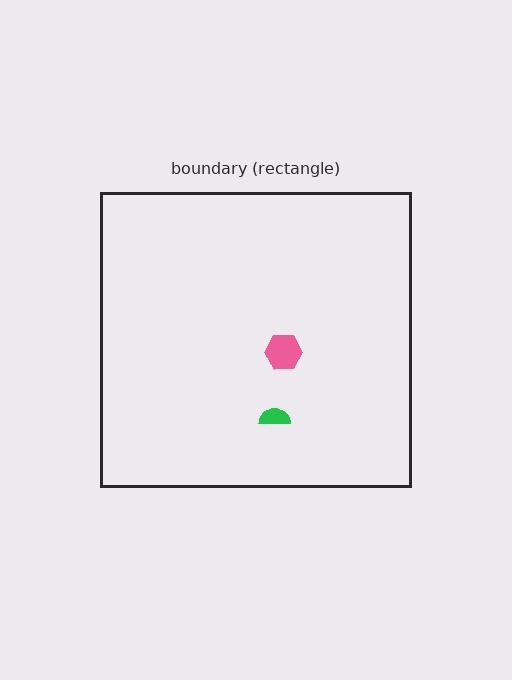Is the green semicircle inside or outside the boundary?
Inside.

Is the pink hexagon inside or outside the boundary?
Inside.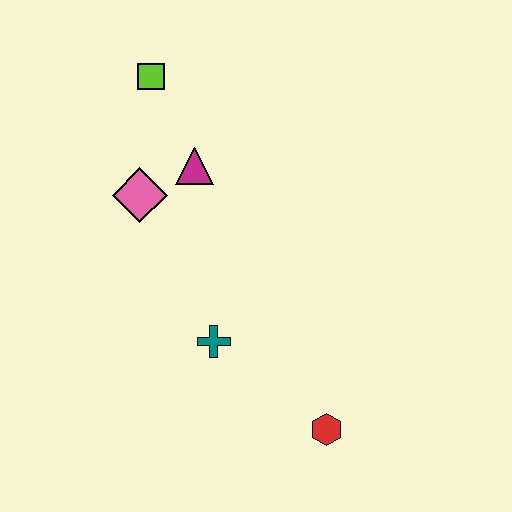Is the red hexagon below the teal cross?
Yes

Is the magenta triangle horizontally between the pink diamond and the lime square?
No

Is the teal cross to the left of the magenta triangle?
No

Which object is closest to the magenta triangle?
The pink diamond is closest to the magenta triangle.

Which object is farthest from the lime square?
The red hexagon is farthest from the lime square.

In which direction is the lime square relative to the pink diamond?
The lime square is above the pink diamond.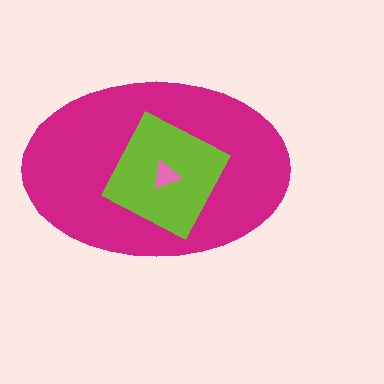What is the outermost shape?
The magenta ellipse.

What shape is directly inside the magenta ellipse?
The lime diamond.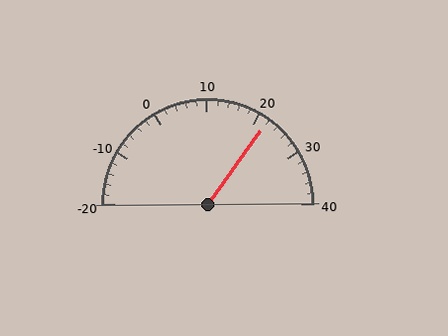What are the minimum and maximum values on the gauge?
The gauge ranges from -20 to 40.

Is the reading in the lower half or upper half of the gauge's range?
The reading is in the upper half of the range (-20 to 40).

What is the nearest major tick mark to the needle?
The nearest major tick mark is 20.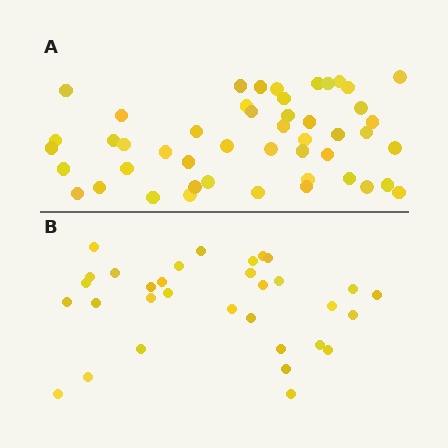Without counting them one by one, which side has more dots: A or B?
Region A (the top region) has more dots.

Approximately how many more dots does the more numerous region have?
Region A has approximately 15 more dots than region B.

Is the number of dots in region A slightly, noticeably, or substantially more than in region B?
Region A has substantially more. The ratio is roughly 1.5 to 1.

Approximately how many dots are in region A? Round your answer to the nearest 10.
About 50 dots. (The exact count is 48, which rounds to 50.)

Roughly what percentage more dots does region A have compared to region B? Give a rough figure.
About 50% more.